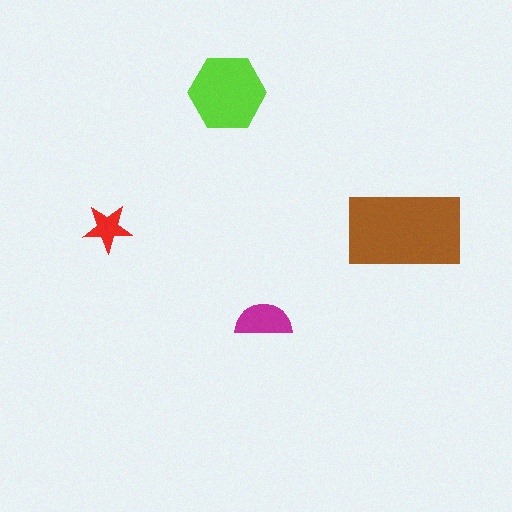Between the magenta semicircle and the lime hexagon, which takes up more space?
The lime hexagon.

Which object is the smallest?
The red star.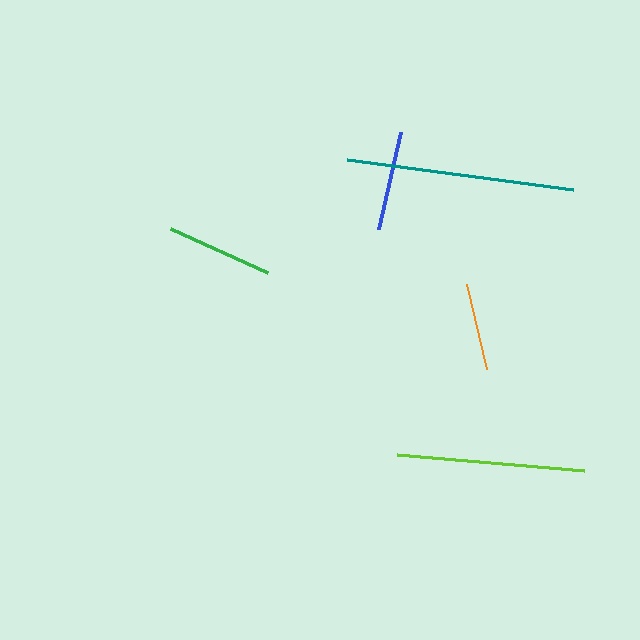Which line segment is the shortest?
The orange line is the shortest at approximately 88 pixels.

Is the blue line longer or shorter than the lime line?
The lime line is longer than the blue line.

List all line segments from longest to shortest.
From longest to shortest: teal, lime, green, blue, orange.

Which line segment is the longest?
The teal line is the longest at approximately 227 pixels.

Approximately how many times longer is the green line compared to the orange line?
The green line is approximately 1.2 times the length of the orange line.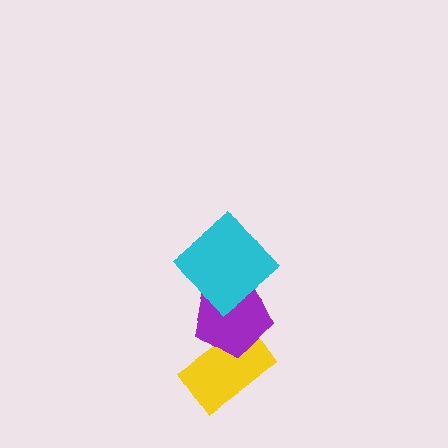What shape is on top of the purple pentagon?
The cyan diamond is on top of the purple pentagon.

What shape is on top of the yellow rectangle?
The purple pentagon is on top of the yellow rectangle.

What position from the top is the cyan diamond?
The cyan diamond is 1st from the top.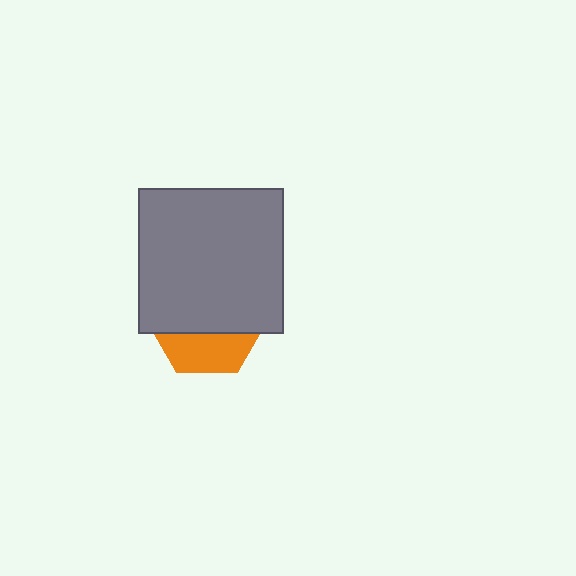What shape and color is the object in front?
The object in front is a gray square.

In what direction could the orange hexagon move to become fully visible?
The orange hexagon could move down. That would shift it out from behind the gray square entirely.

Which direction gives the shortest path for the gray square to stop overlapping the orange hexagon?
Moving up gives the shortest separation.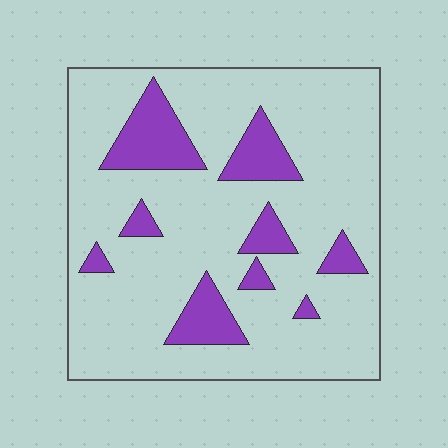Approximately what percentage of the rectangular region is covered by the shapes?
Approximately 20%.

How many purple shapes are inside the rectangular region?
9.